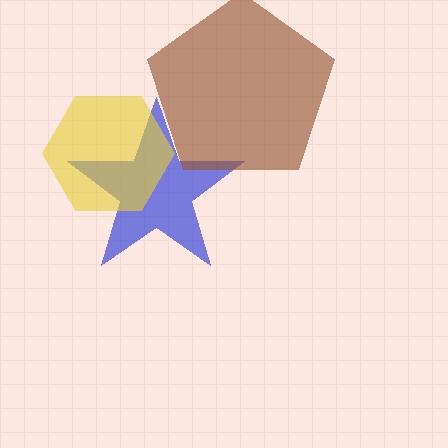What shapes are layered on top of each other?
The layered shapes are: a blue star, a brown pentagon, a yellow hexagon.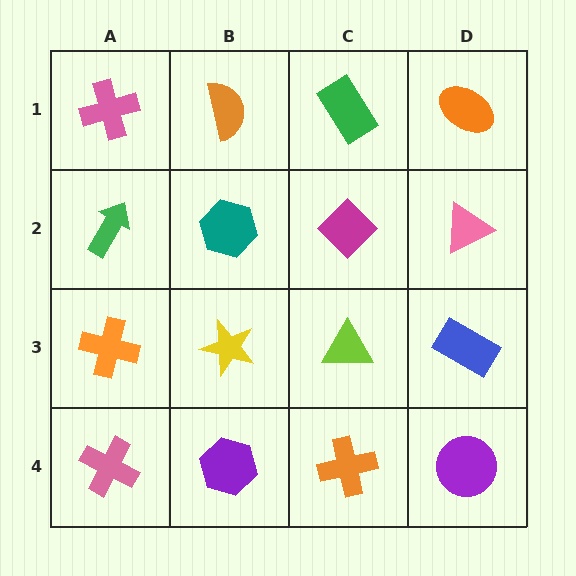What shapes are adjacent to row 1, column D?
A pink triangle (row 2, column D), a green rectangle (row 1, column C).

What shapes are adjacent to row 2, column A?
A pink cross (row 1, column A), an orange cross (row 3, column A), a teal hexagon (row 2, column B).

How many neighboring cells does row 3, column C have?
4.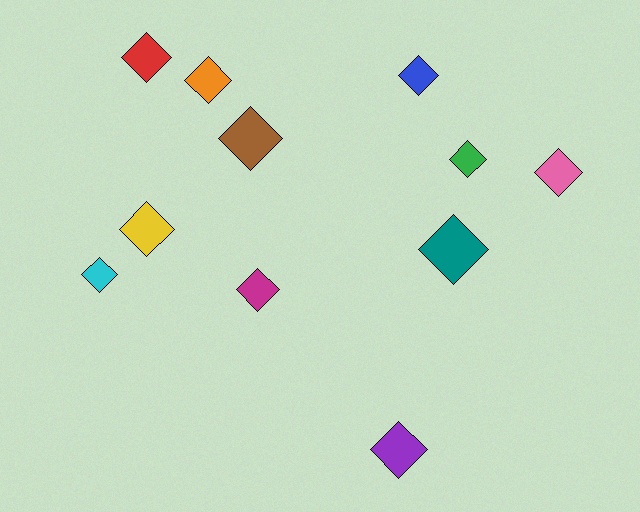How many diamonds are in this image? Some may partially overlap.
There are 11 diamonds.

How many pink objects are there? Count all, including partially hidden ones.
There is 1 pink object.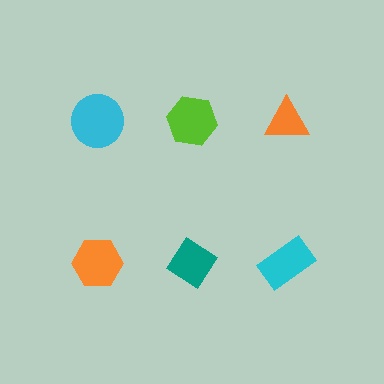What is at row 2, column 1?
An orange hexagon.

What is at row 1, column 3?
An orange triangle.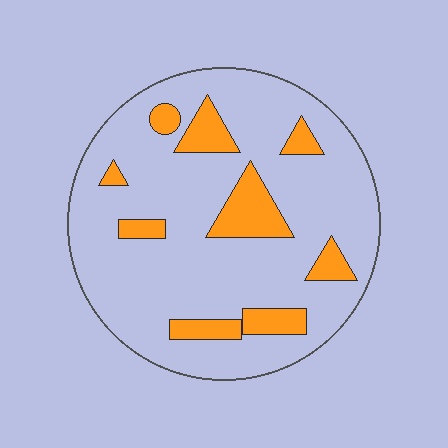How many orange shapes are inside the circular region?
9.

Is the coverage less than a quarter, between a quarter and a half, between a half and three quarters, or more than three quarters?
Less than a quarter.